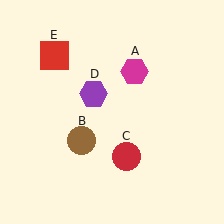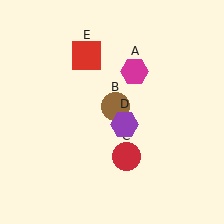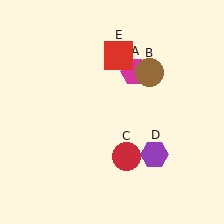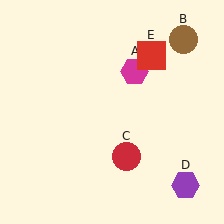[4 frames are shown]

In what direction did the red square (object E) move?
The red square (object E) moved right.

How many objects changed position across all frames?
3 objects changed position: brown circle (object B), purple hexagon (object D), red square (object E).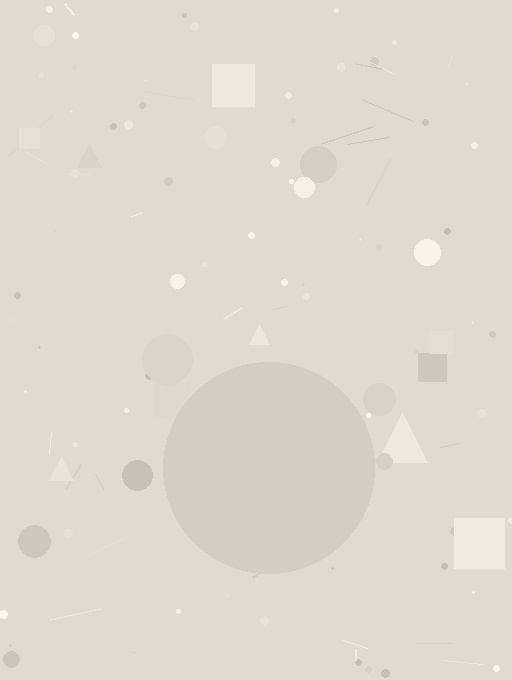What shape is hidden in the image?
A circle is hidden in the image.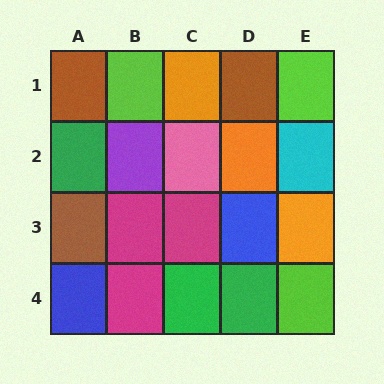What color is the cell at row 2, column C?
Pink.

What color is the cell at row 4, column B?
Magenta.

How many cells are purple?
1 cell is purple.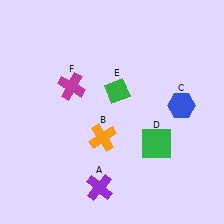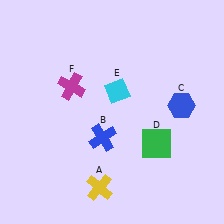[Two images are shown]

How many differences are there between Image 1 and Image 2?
There are 3 differences between the two images.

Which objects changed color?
A changed from purple to yellow. B changed from orange to blue. E changed from green to cyan.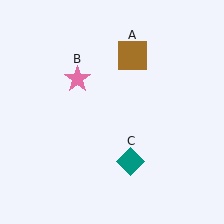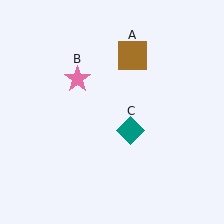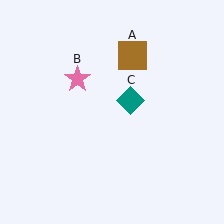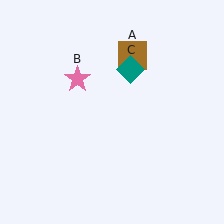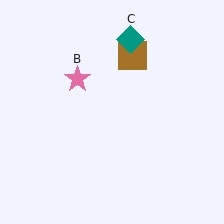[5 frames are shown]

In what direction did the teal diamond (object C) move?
The teal diamond (object C) moved up.